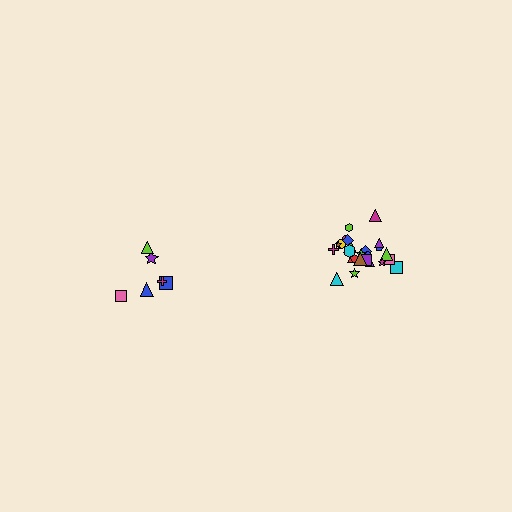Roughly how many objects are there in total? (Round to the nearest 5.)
Roughly 30 objects in total.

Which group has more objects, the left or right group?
The right group.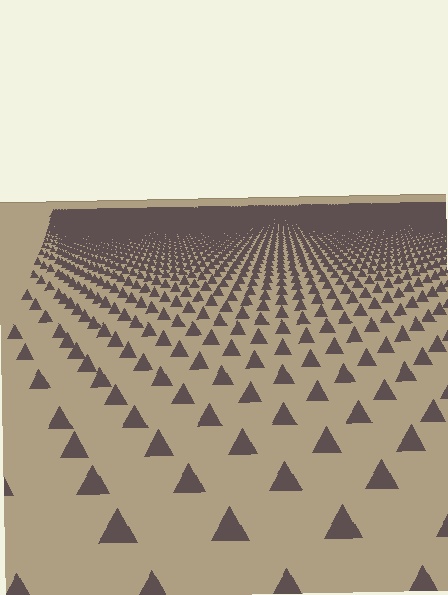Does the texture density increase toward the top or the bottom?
Density increases toward the top.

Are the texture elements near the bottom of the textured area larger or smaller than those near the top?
Larger. Near the bottom, elements are closer to the viewer and appear at a bigger on-screen size.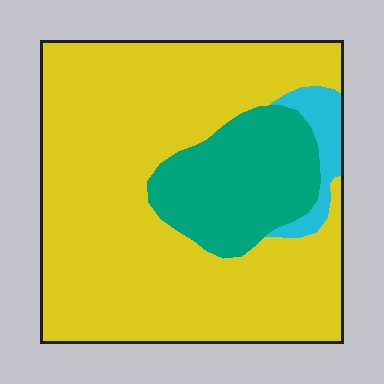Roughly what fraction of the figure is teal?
Teal covers about 20% of the figure.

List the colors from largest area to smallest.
From largest to smallest: yellow, teal, cyan.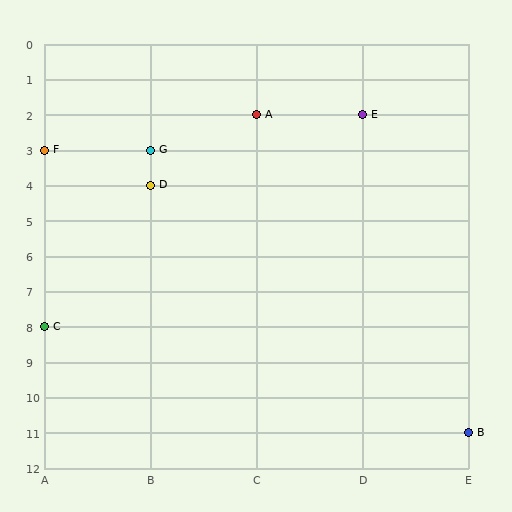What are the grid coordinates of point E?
Point E is at grid coordinates (D, 2).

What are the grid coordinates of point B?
Point B is at grid coordinates (E, 11).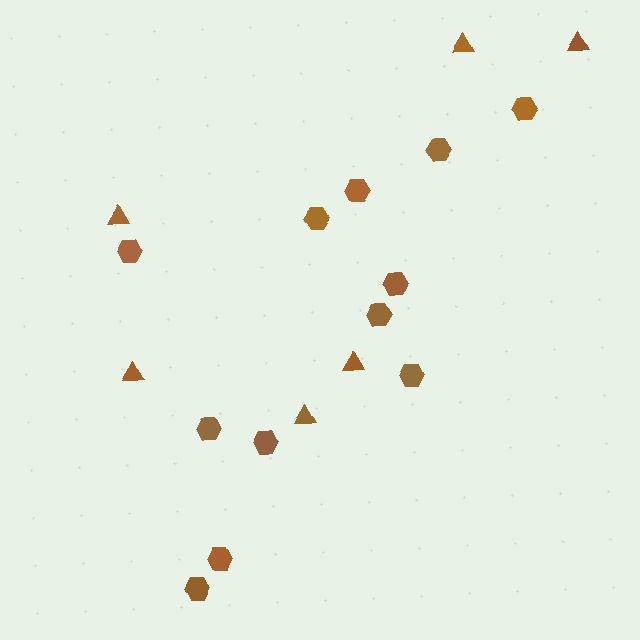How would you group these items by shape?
There are 2 groups: one group of triangles (6) and one group of hexagons (12).